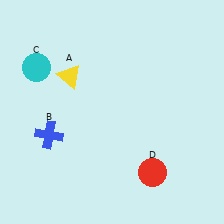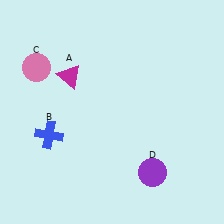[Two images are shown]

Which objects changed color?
A changed from yellow to magenta. C changed from cyan to pink. D changed from red to purple.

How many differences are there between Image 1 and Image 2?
There are 3 differences between the two images.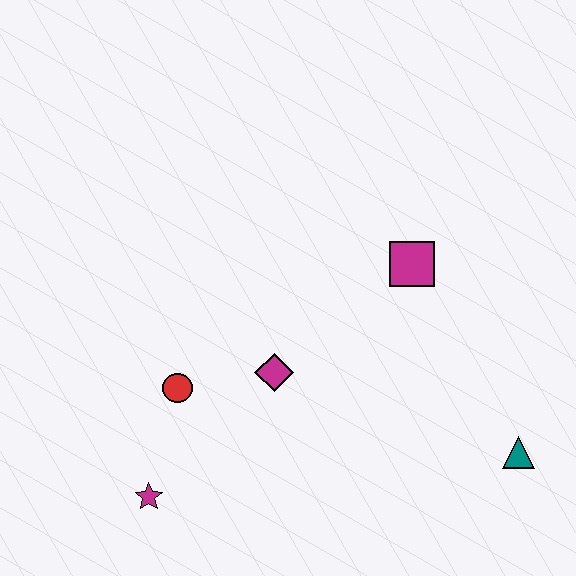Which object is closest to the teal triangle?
The magenta square is closest to the teal triangle.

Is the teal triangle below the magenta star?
No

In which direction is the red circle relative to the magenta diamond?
The red circle is to the left of the magenta diamond.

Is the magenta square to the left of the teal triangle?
Yes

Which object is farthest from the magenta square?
The magenta star is farthest from the magenta square.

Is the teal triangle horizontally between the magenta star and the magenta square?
No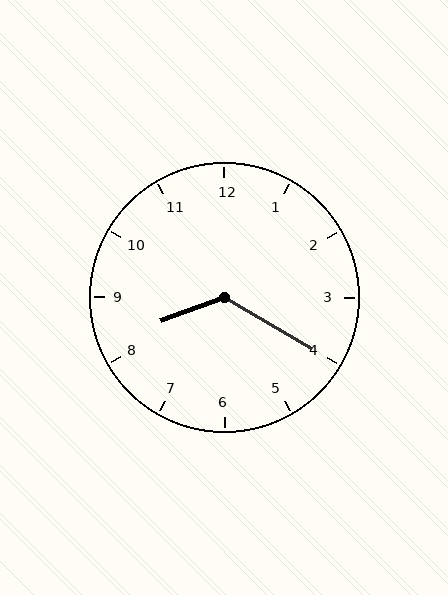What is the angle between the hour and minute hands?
Approximately 130 degrees.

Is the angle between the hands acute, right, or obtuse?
It is obtuse.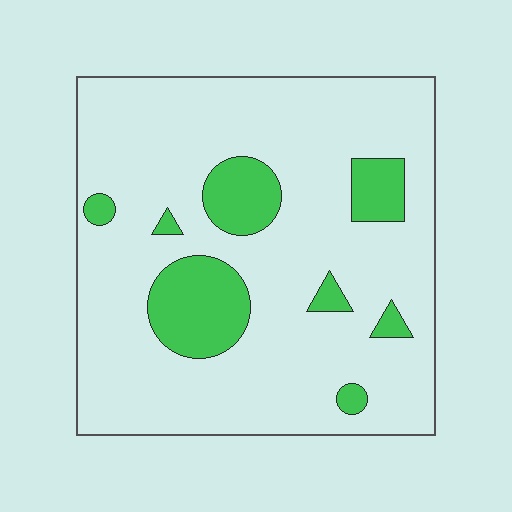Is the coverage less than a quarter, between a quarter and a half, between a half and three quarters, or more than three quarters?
Less than a quarter.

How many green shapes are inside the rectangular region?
8.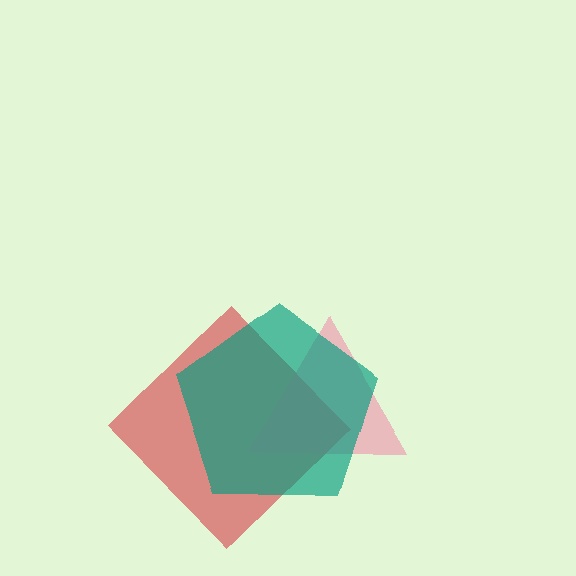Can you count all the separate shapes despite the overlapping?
Yes, there are 3 separate shapes.